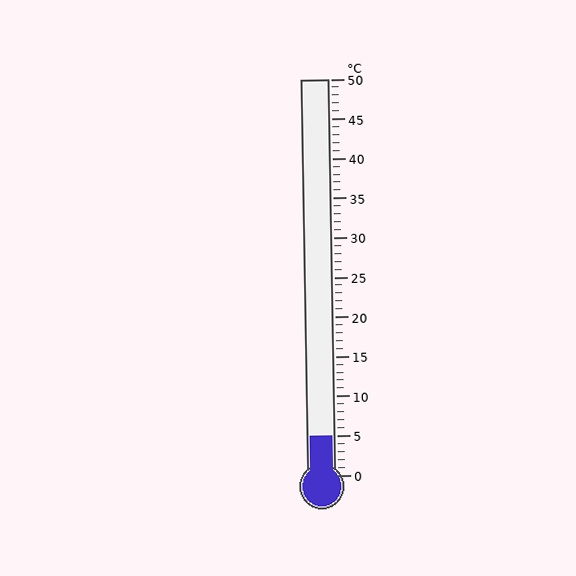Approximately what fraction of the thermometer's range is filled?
The thermometer is filled to approximately 10% of its range.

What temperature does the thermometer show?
The thermometer shows approximately 5°C.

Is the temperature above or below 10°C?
The temperature is below 10°C.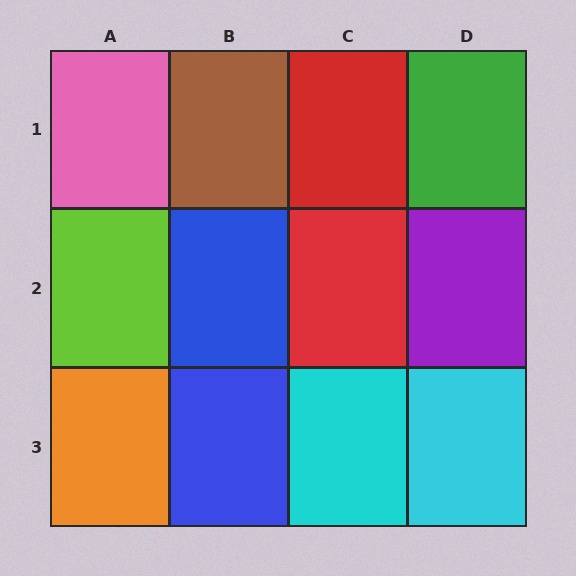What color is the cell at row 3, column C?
Cyan.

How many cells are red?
2 cells are red.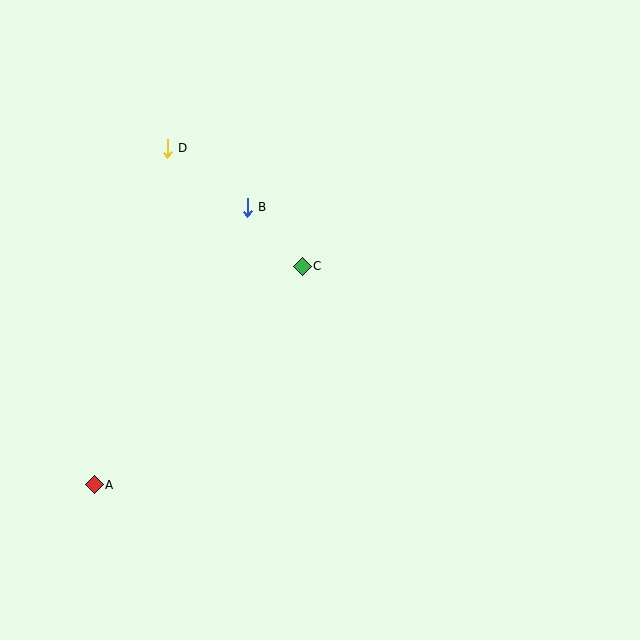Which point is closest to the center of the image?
Point C at (302, 266) is closest to the center.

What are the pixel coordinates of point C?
Point C is at (302, 266).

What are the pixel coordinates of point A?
Point A is at (94, 485).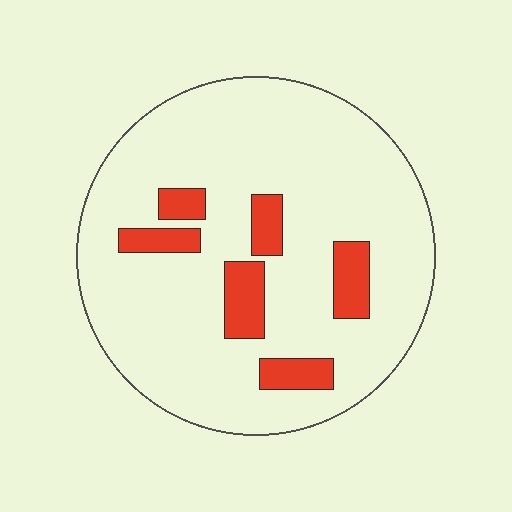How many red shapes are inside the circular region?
6.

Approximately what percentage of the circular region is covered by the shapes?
Approximately 15%.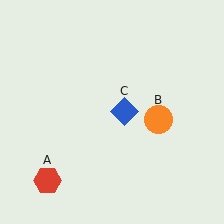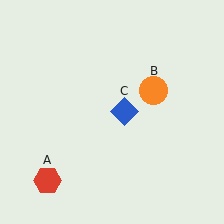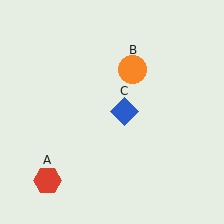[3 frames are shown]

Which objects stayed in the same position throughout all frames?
Red hexagon (object A) and blue diamond (object C) remained stationary.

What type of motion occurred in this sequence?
The orange circle (object B) rotated counterclockwise around the center of the scene.